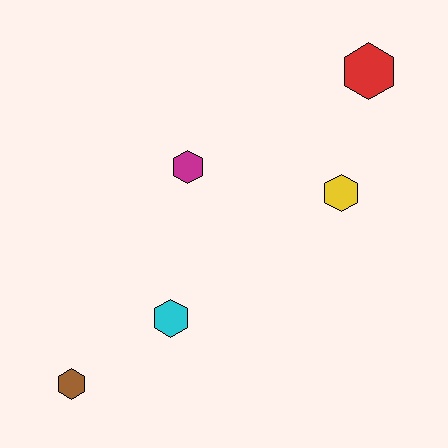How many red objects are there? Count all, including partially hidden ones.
There is 1 red object.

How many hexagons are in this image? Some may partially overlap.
There are 5 hexagons.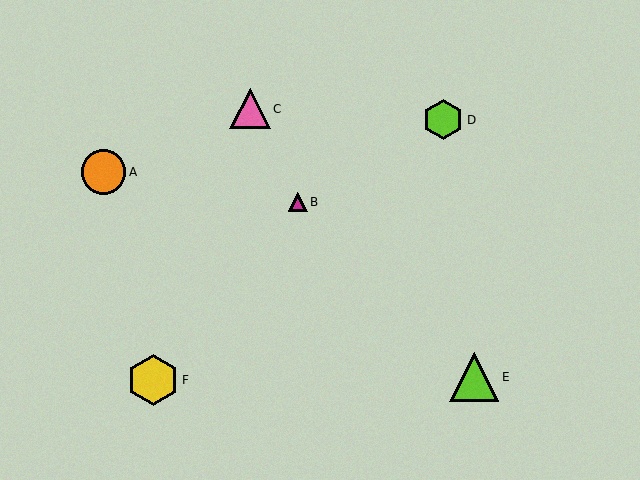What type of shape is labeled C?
Shape C is a pink triangle.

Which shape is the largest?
The yellow hexagon (labeled F) is the largest.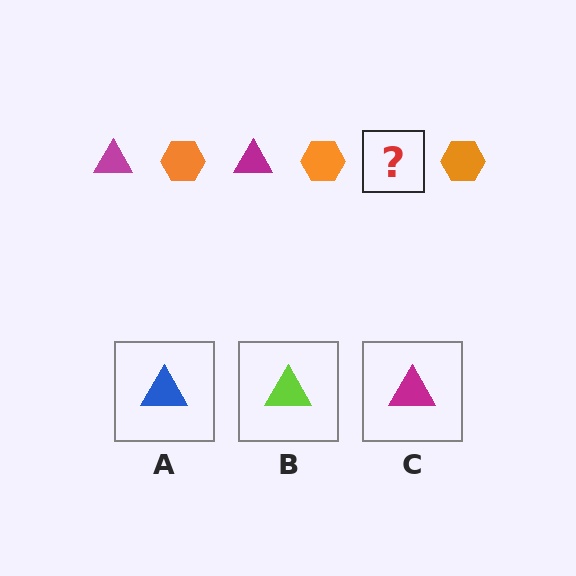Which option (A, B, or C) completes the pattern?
C.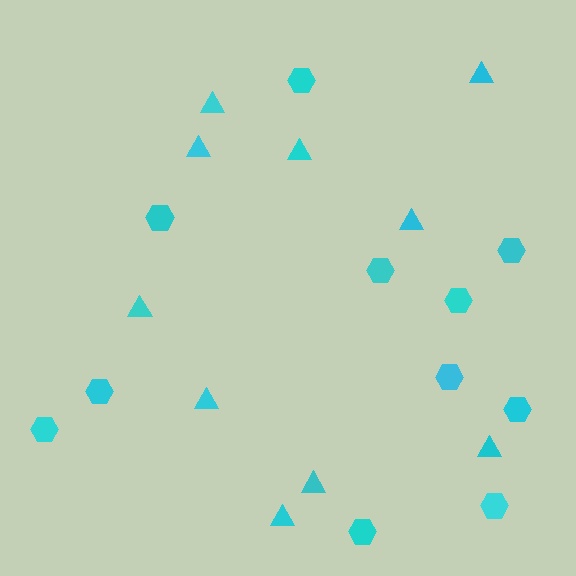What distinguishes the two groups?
There are 2 groups: one group of hexagons (11) and one group of triangles (10).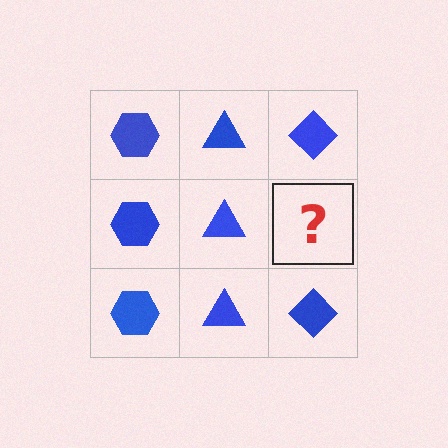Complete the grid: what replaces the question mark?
The question mark should be replaced with a blue diamond.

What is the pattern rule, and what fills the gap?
The rule is that each column has a consistent shape. The gap should be filled with a blue diamond.